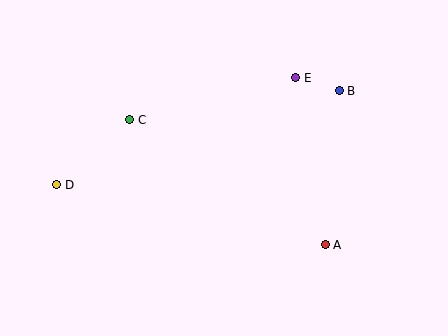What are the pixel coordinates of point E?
Point E is at (296, 78).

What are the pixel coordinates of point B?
Point B is at (339, 91).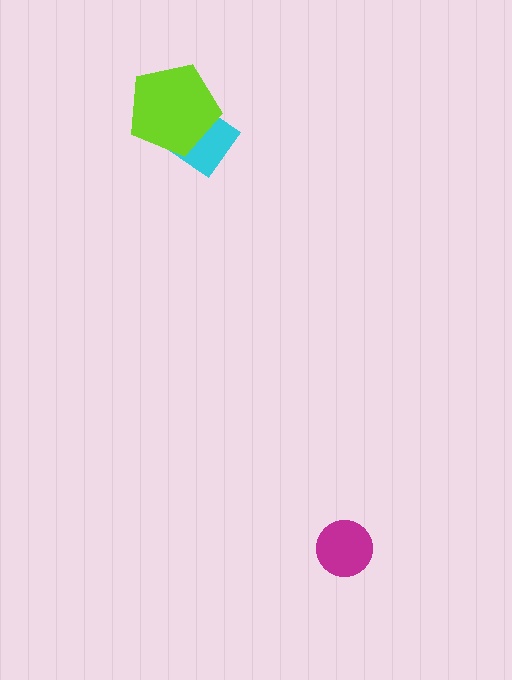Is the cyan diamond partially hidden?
Yes, it is partially covered by another shape.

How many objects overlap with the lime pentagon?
1 object overlaps with the lime pentagon.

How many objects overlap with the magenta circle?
0 objects overlap with the magenta circle.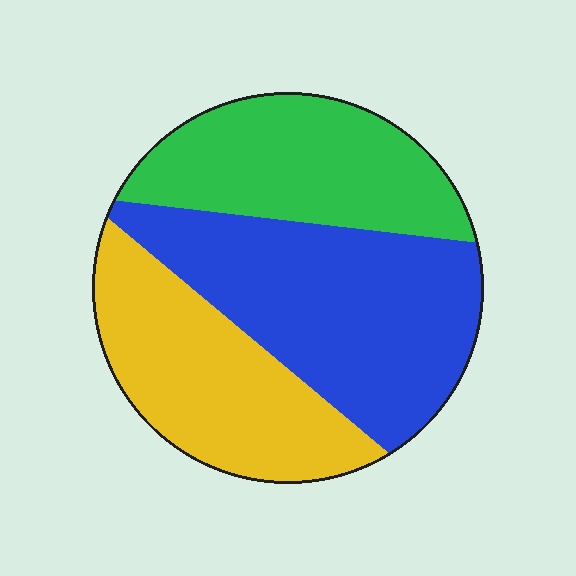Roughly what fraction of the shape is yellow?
Yellow covers around 30% of the shape.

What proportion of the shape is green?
Green takes up about one quarter (1/4) of the shape.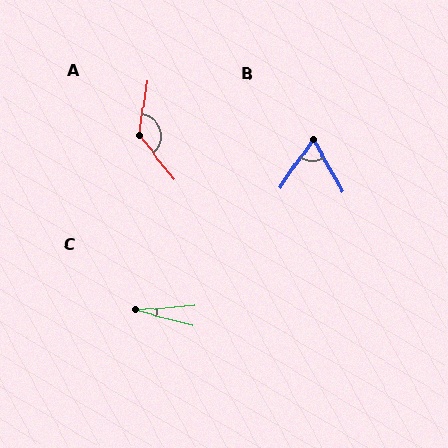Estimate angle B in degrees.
Approximately 64 degrees.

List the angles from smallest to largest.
C (20°), B (64°), A (132°).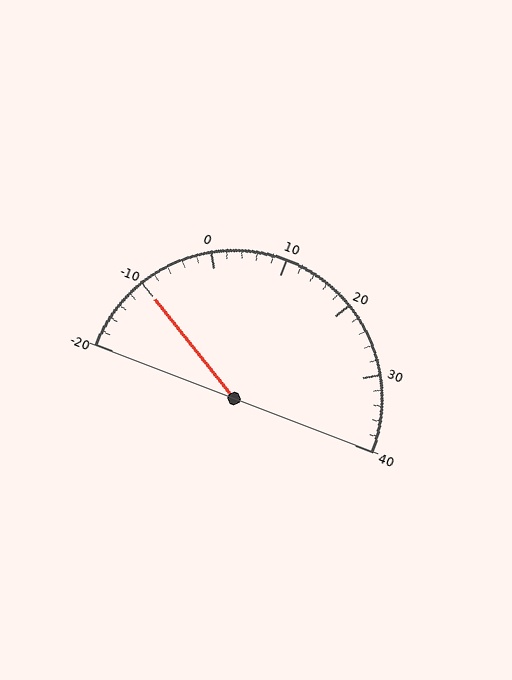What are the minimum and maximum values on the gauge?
The gauge ranges from -20 to 40.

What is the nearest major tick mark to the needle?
The nearest major tick mark is -10.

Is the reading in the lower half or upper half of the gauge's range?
The reading is in the lower half of the range (-20 to 40).